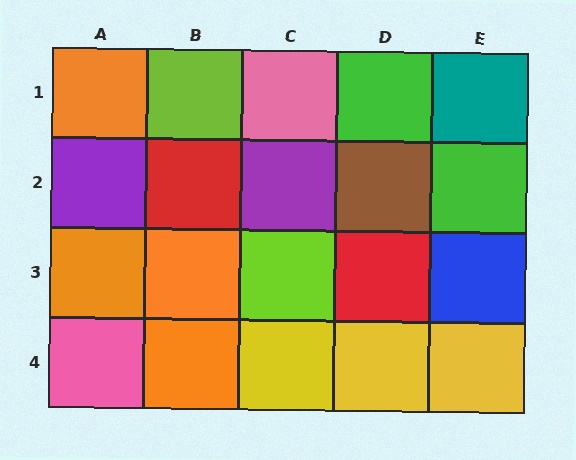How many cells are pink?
2 cells are pink.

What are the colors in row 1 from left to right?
Orange, lime, pink, green, teal.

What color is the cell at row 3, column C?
Lime.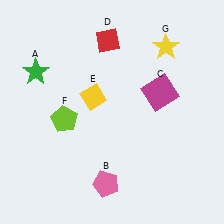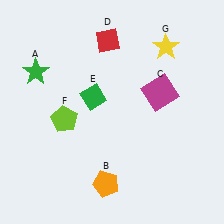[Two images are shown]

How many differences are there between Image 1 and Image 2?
There are 2 differences between the two images.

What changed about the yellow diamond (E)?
In Image 1, E is yellow. In Image 2, it changed to green.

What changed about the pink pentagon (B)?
In Image 1, B is pink. In Image 2, it changed to orange.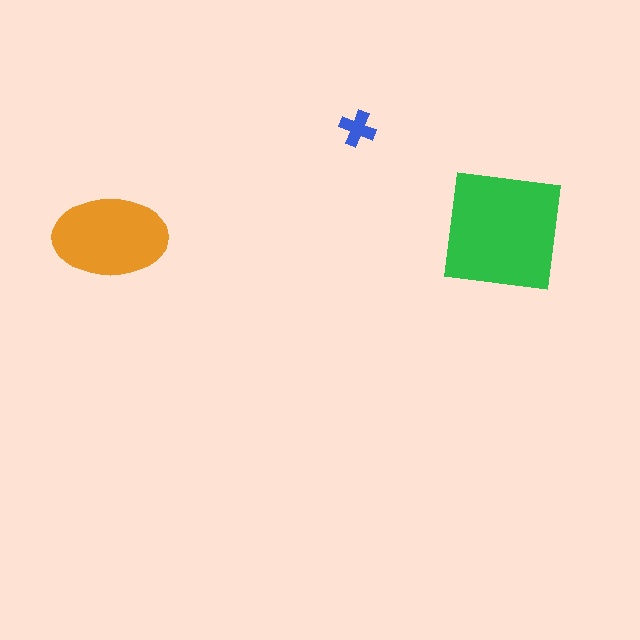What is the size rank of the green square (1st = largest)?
1st.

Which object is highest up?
The blue cross is topmost.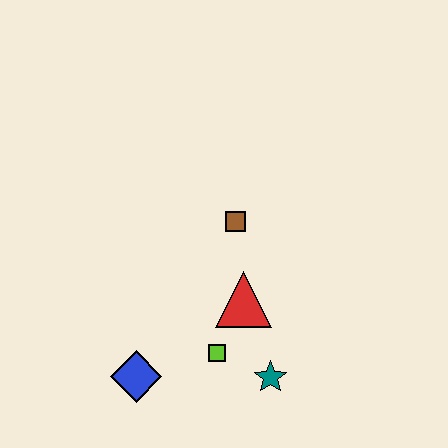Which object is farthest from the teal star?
The brown square is farthest from the teal star.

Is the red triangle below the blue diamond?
No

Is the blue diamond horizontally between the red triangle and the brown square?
No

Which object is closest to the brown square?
The red triangle is closest to the brown square.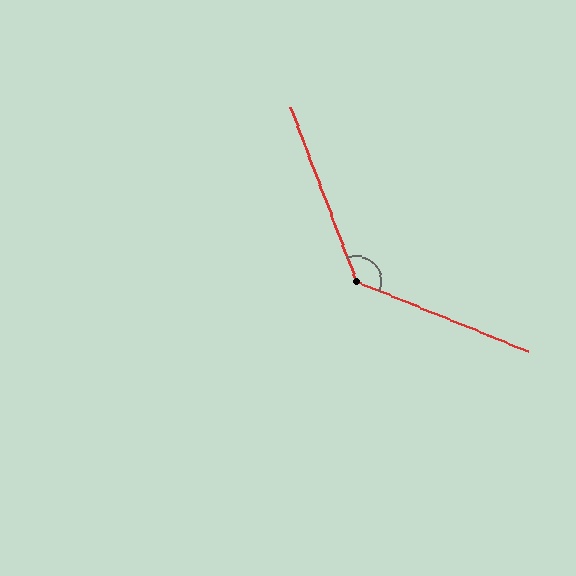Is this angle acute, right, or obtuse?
It is obtuse.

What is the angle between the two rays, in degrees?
Approximately 133 degrees.